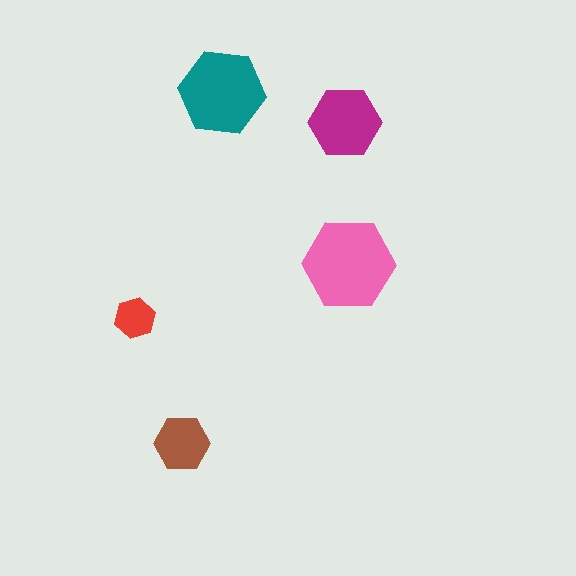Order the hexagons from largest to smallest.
the pink one, the teal one, the magenta one, the brown one, the red one.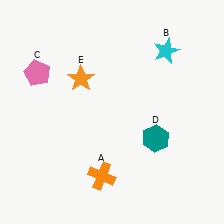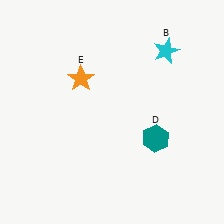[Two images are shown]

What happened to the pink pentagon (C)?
The pink pentagon (C) was removed in Image 2. It was in the top-left area of Image 1.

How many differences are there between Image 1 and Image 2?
There are 2 differences between the two images.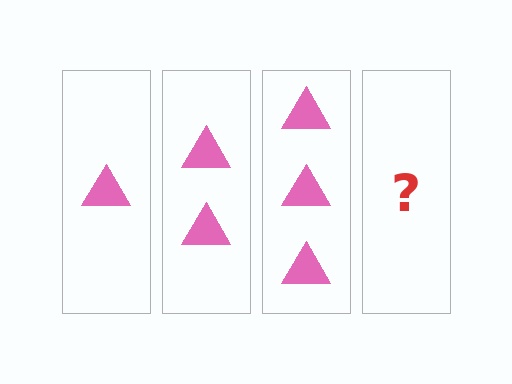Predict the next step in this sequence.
The next step is 4 triangles.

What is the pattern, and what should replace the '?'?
The pattern is that each step adds one more triangle. The '?' should be 4 triangles.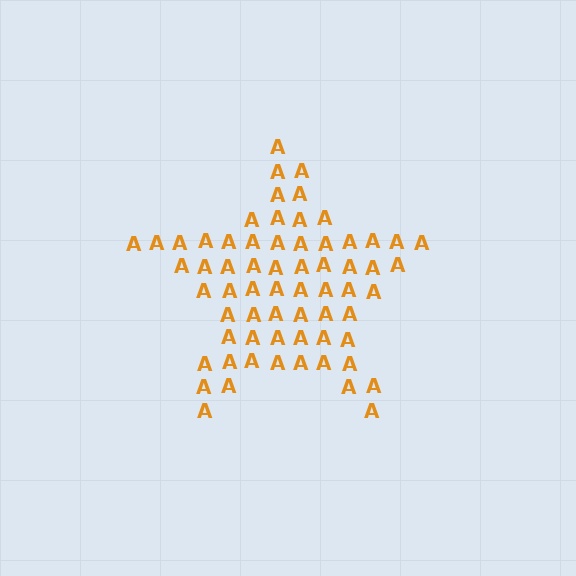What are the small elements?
The small elements are letter A's.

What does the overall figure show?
The overall figure shows a star.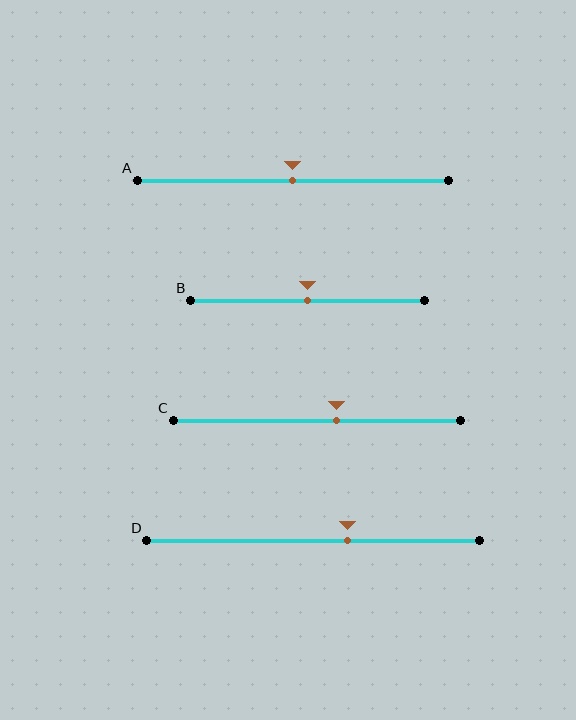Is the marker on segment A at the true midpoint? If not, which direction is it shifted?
Yes, the marker on segment A is at the true midpoint.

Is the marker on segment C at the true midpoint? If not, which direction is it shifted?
No, the marker on segment C is shifted to the right by about 7% of the segment length.